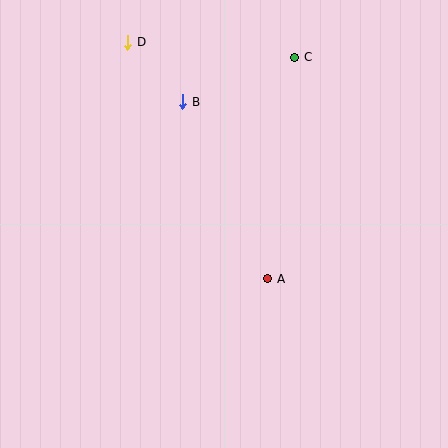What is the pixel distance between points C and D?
The distance between C and D is 168 pixels.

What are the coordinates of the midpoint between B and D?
The midpoint between B and D is at (155, 72).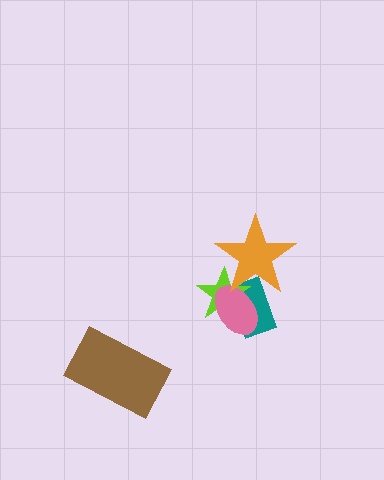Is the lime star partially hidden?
Yes, it is partially covered by another shape.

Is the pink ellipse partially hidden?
Yes, it is partially covered by another shape.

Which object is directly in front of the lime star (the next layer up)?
The pink ellipse is directly in front of the lime star.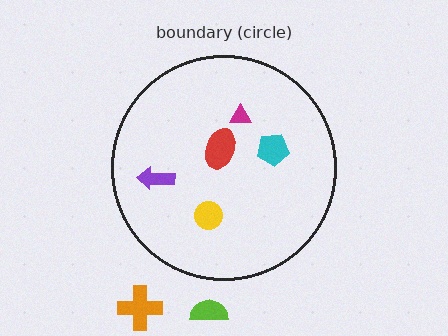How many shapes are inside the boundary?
5 inside, 2 outside.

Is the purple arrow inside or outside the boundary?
Inside.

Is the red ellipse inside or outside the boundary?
Inside.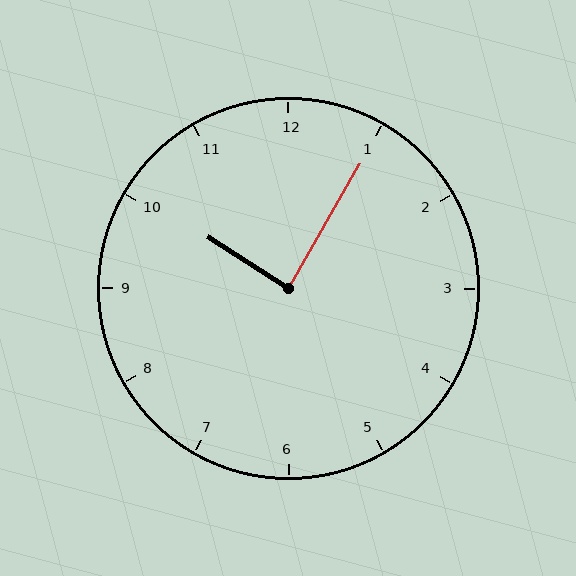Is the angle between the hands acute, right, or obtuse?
It is right.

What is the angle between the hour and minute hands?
Approximately 88 degrees.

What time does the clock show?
10:05.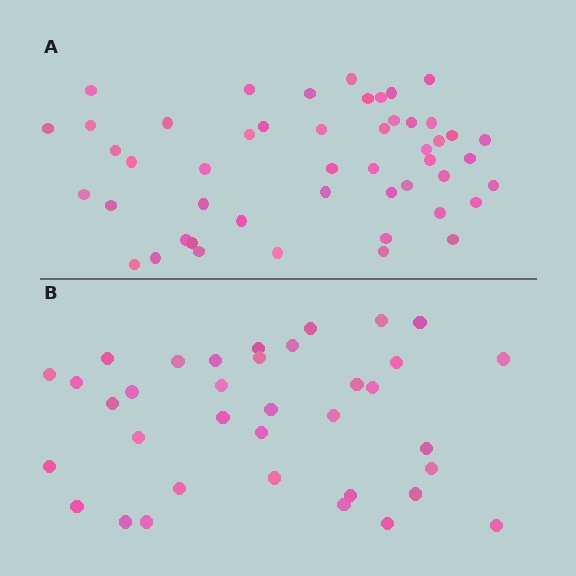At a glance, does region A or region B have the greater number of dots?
Region A (the top region) has more dots.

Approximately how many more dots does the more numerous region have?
Region A has approximately 15 more dots than region B.